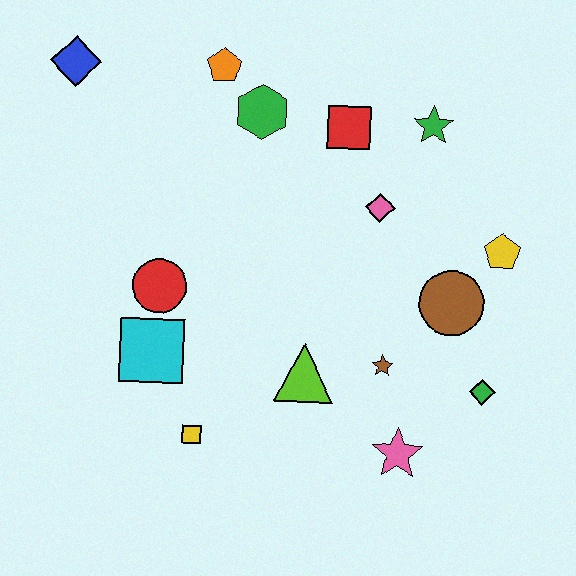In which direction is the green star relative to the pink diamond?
The green star is above the pink diamond.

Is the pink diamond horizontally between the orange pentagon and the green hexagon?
No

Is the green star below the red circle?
No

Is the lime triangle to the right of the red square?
No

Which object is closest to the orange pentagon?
The green hexagon is closest to the orange pentagon.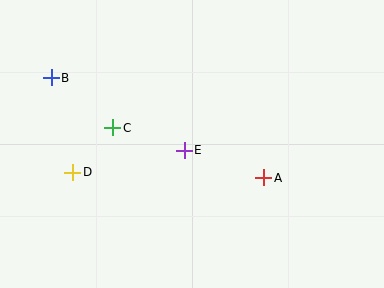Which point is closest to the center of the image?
Point E at (184, 150) is closest to the center.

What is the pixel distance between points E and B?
The distance between E and B is 152 pixels.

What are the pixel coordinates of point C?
Point C is at (113, 128).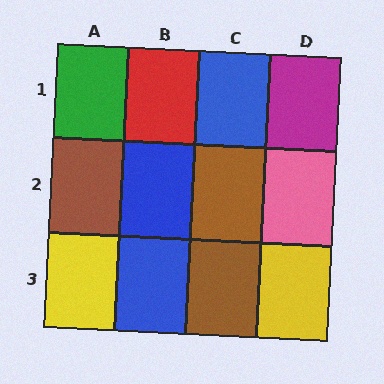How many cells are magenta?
1 cell is magenta.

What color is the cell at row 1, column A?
Green.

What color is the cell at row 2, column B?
Blue.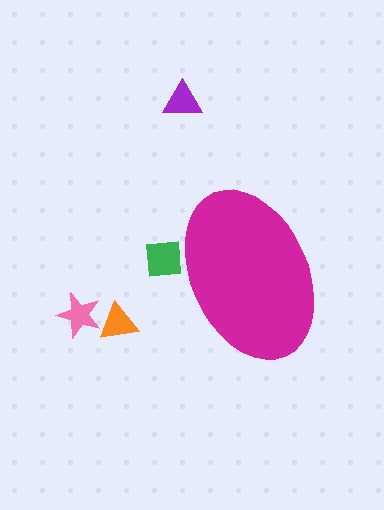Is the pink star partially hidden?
No, the pink star is fully visible.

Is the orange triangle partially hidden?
No, the orange triangle is fully visible.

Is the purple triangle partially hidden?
No, the purple triangle is fully visible.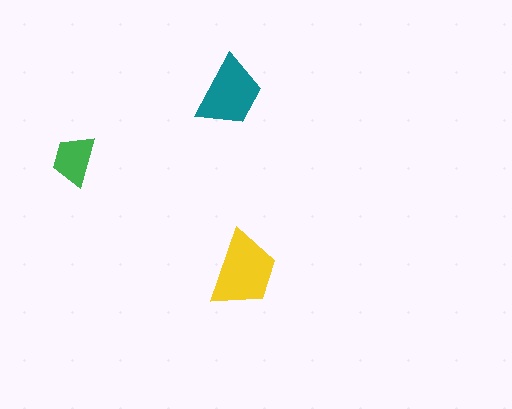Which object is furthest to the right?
The yellow trapezoid is rightmost.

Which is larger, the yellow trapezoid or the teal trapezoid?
The yellow one.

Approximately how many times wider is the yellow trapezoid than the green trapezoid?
About 1.5 times wider.